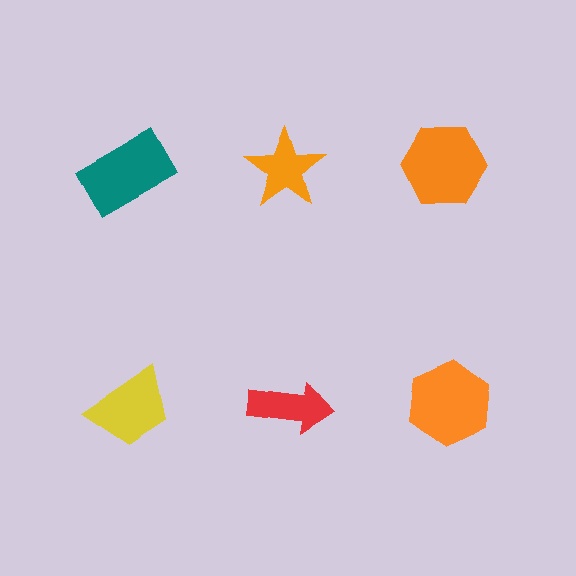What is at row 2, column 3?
An orange hexagon.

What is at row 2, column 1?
A yellow trapezoid.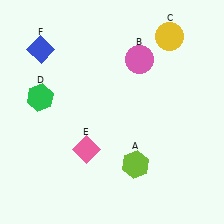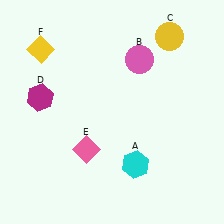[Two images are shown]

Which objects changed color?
A changed from lime to cyan. D changed from green to magenta. F changed from blue to yellow.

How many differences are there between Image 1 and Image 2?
There are 3 differences between the two images.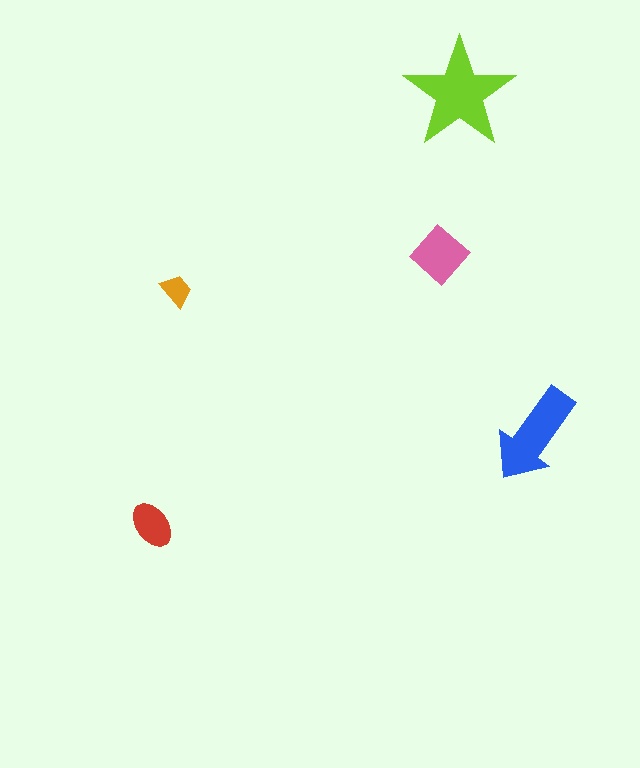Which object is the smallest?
The orange trapezoid.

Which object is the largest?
The lime star.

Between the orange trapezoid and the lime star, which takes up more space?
The lime star.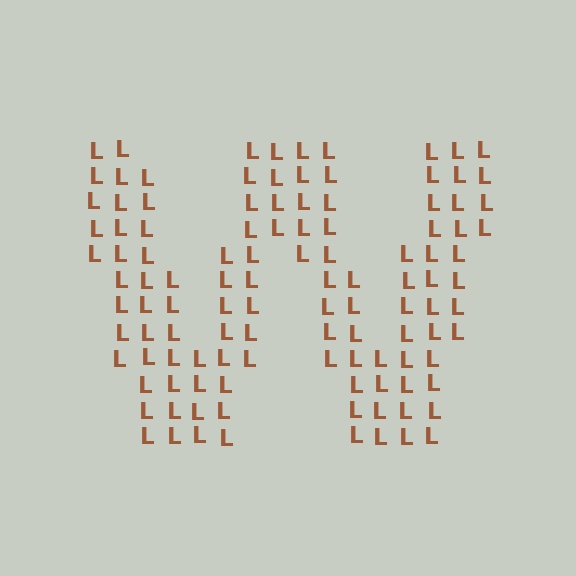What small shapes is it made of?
It is made of small letter L's.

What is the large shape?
The large shape is the letter W.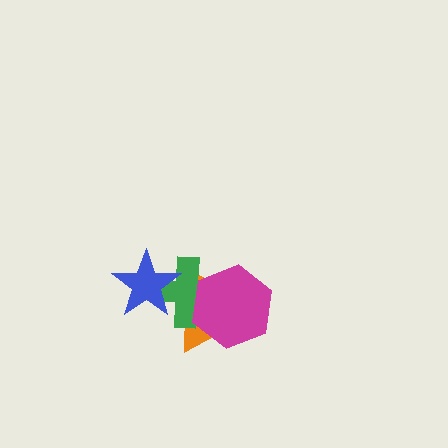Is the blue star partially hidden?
No, no other shape covers it.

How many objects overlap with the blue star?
2 objects overlap with the blue star.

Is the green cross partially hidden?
Yes, it is partially covered by another shape.